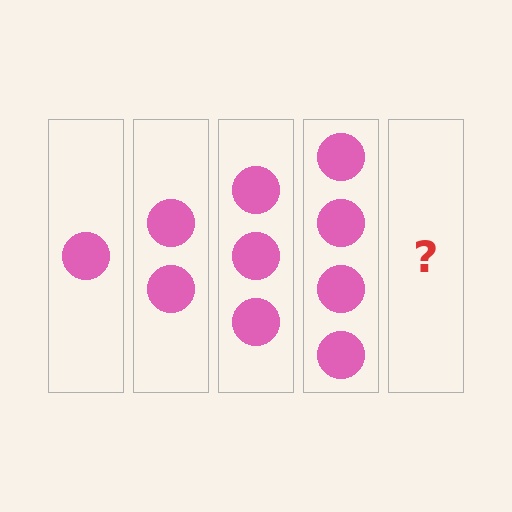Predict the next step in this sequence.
The next step is 5 circles.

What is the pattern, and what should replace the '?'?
The pattern is that each step adds one more circle. The '?' should be 5 circles.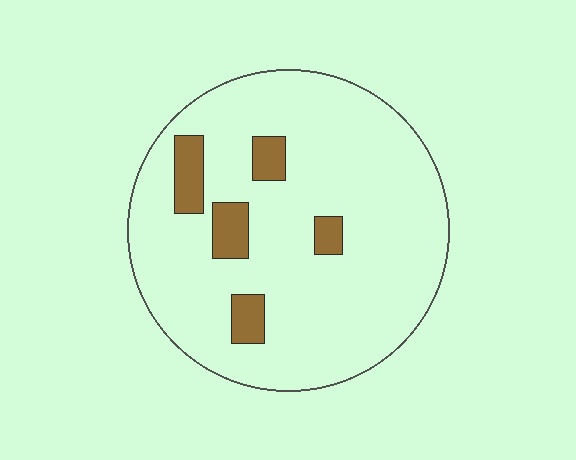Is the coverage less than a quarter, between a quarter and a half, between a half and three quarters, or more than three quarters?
Less than a quarter.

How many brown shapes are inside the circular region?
5.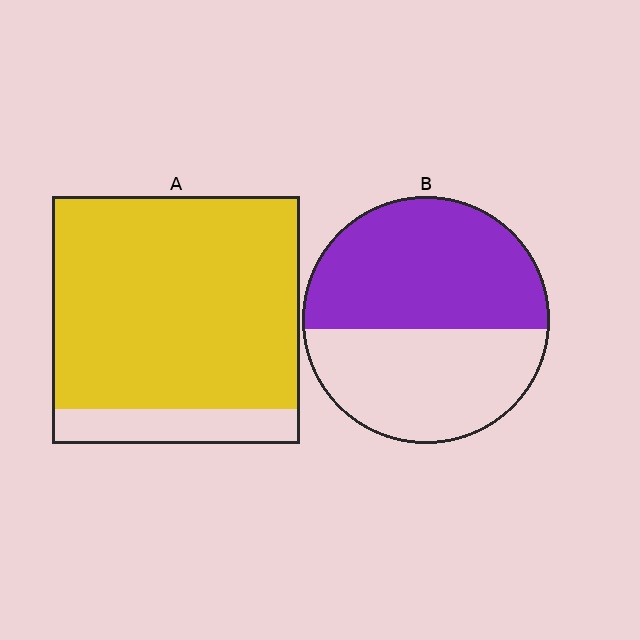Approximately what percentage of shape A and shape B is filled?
A is approximately 85% and B is approximately 55%.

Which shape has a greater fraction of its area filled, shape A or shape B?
Shape A.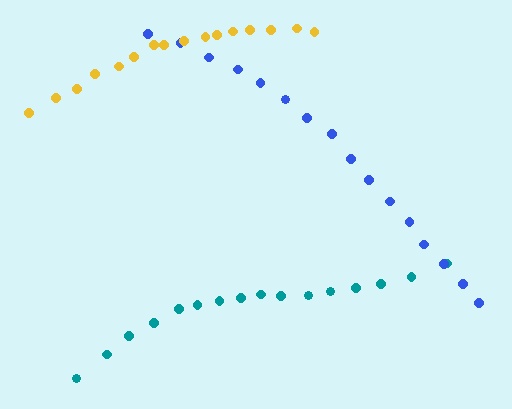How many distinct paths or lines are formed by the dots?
There are 3 distinct paths.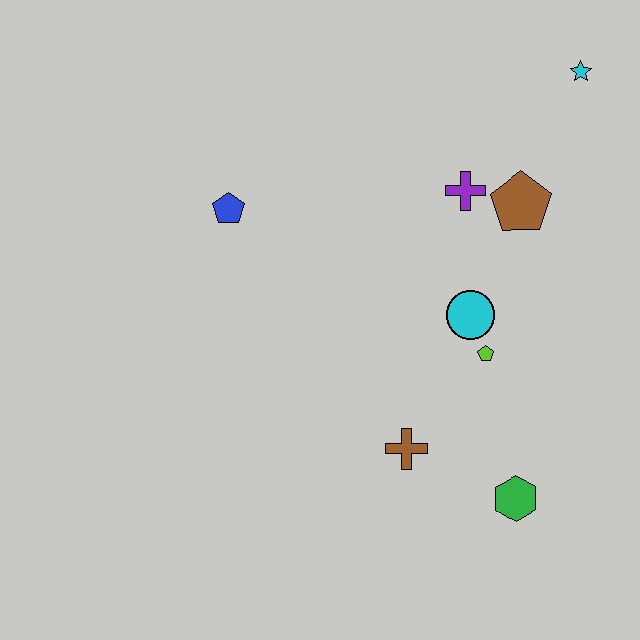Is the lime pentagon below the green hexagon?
No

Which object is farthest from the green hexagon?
The cyan star is farthest from the green hexagon.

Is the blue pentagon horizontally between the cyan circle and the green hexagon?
No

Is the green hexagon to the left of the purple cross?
No